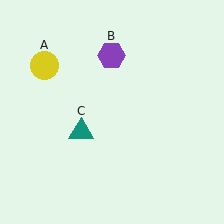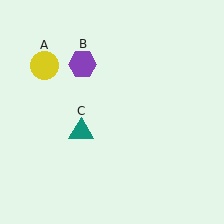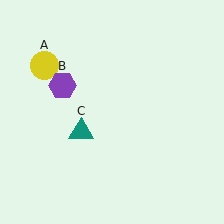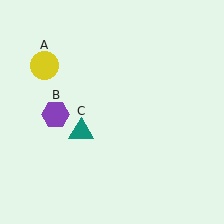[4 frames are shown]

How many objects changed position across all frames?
1 object changed position: purple hexagon (object B).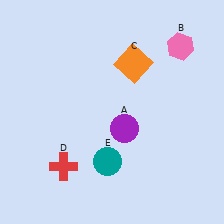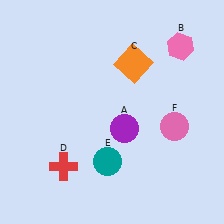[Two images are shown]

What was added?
A pink circle (F) was added in Image 2.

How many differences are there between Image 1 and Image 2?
There is 1 difference between the two images.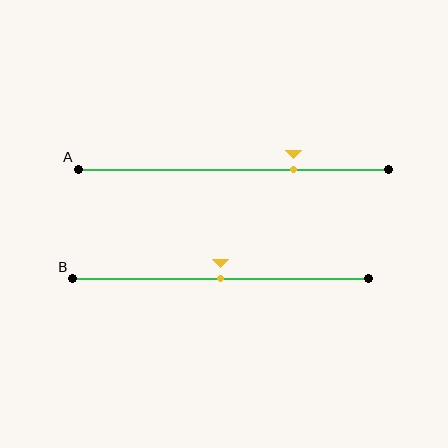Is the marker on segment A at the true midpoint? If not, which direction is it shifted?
No, the marker on segment A is shifted to the right by about 19% of the segment length.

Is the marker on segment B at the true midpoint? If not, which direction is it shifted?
Yes, the marker on segment B is at the true midpoint.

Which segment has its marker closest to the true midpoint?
Segment B has its marker closest to the true midpoint.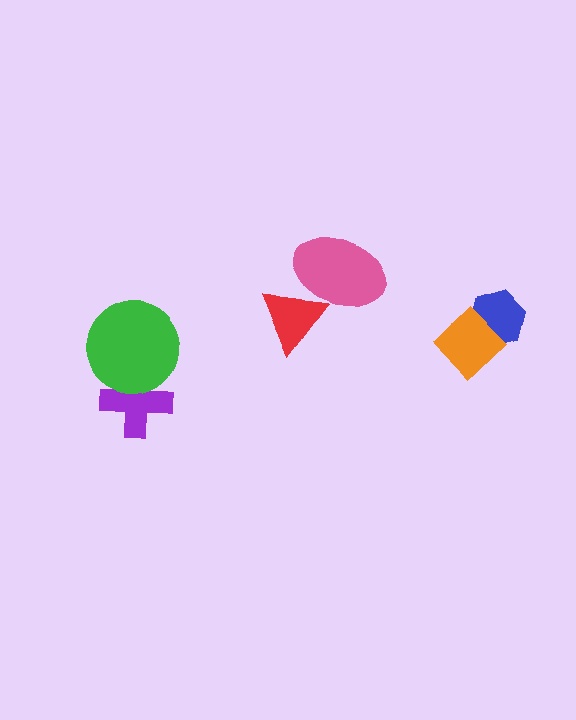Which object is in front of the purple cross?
The green circle is in front of the purple cross.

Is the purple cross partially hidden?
Yes, it is partially covered by another shape.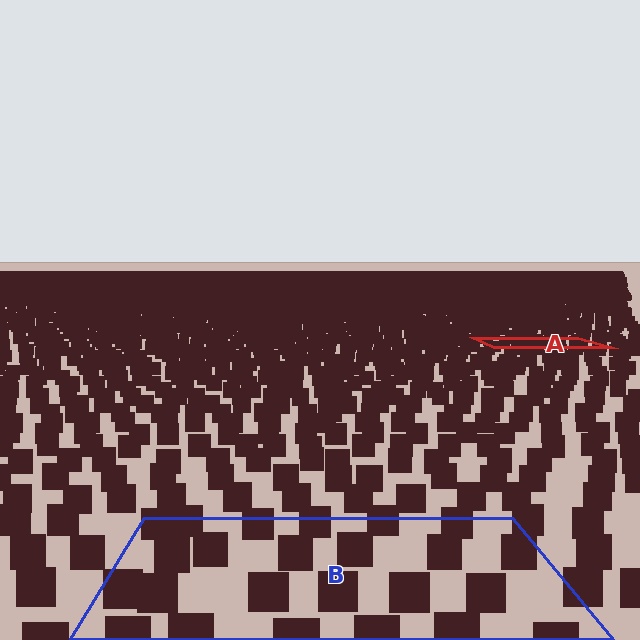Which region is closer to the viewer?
Region B is closer. The texture elements there are larger and more spread out.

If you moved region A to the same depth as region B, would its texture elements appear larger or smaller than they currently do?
They would appear larger. At a closer depth, the same texture elements are projected at a bigger on-screen size.